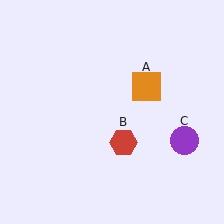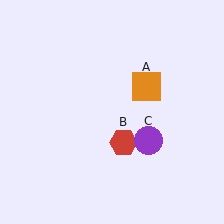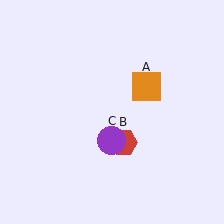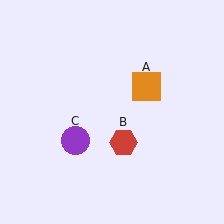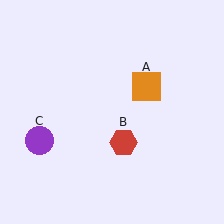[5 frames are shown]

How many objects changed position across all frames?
1 object changed position: purple circle (object C).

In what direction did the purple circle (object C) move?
The purple circle (object C) moved left.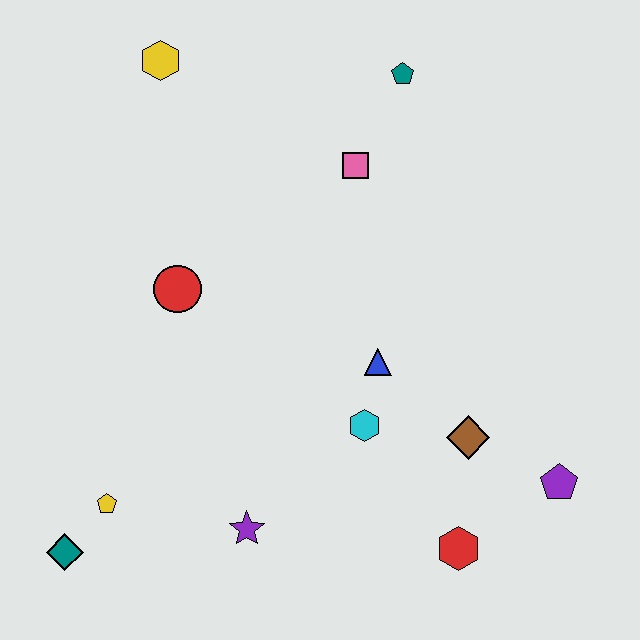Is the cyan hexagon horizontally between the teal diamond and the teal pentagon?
Yes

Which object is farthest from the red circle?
The purple pentagon is farthest from the red circle.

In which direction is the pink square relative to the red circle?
The pink square is to the right of the red circle.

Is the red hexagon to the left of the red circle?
No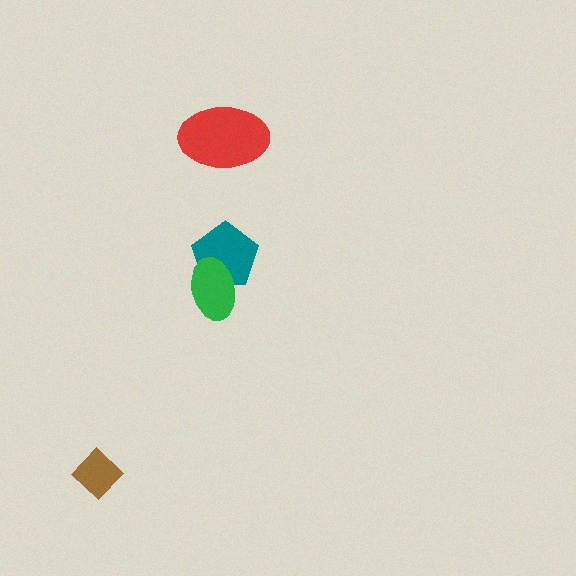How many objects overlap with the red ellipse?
0 objects overlap with the red ellipse.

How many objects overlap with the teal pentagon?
1 object overlaps with the teal pentagon.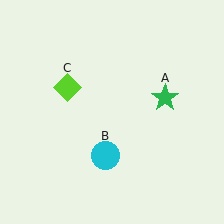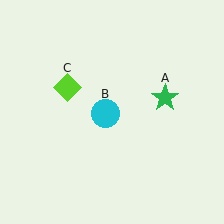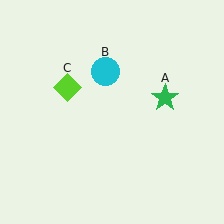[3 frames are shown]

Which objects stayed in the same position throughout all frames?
Green star (object A) and lime diamond (object C) remained stationary.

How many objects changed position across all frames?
1 object changed position: cyan circle (object B).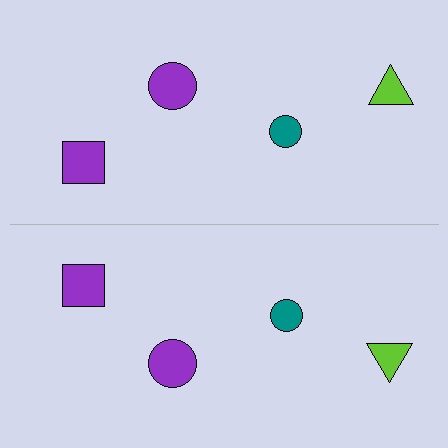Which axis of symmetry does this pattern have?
The pattern has a horizontal axis of symmetry running through the center of the image.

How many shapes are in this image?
There are 8 shapes in this image.